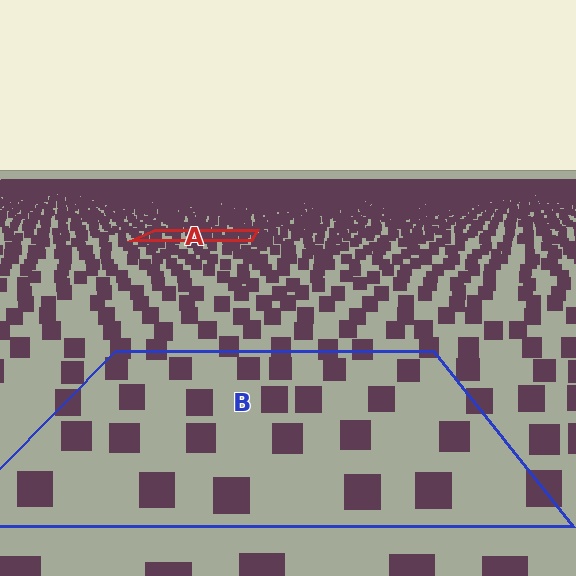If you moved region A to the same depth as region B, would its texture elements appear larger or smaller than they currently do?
They would appear larger. At a closer depth, the same texture elements are projected at a bigger on-screen size.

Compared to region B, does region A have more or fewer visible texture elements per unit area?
Region A has more texture elements per unit area — they are packed more densely because it is farther away.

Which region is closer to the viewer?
Region B is closer. The texture elements there are larger and more spread out.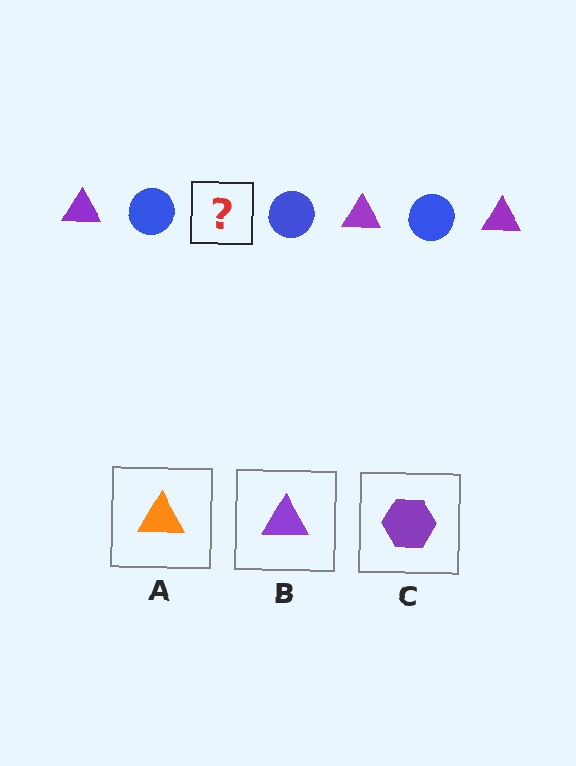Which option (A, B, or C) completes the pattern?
B.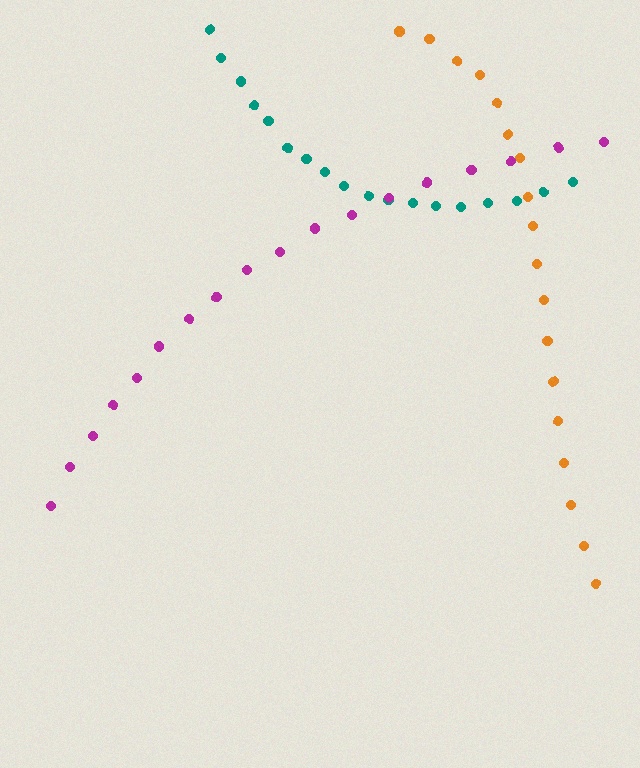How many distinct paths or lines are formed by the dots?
There are 3 distinct paths.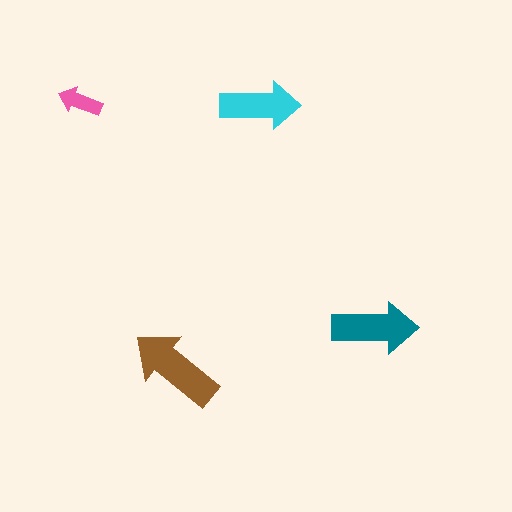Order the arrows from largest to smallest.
the brown one, the teal one, the cyan one, the pink one.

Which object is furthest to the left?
The pink arrow is leftmost.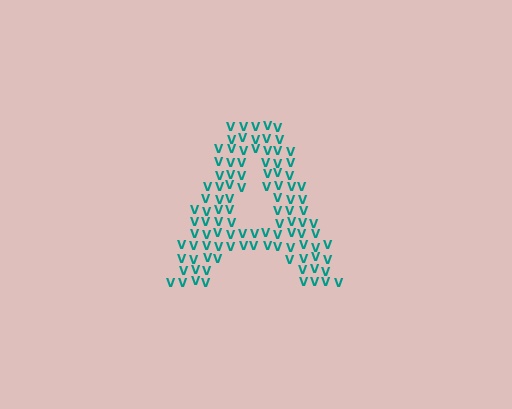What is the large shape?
The large shape is the letter A.